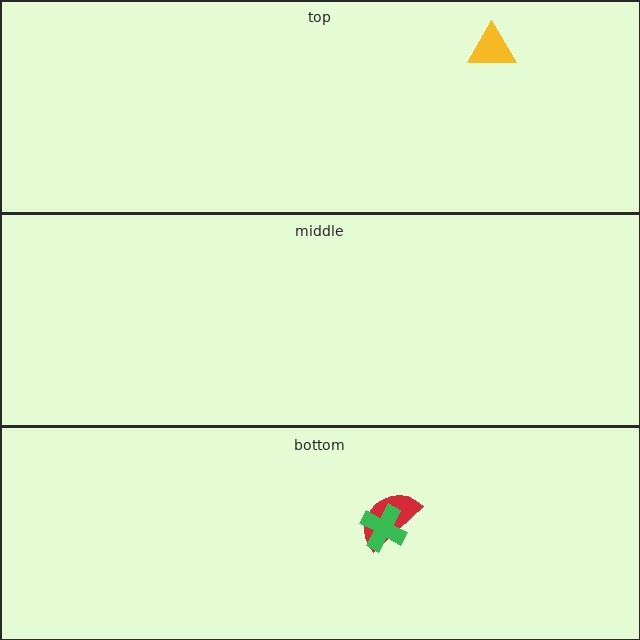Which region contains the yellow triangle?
The top region.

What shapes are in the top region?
The yellow triangle.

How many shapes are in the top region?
1.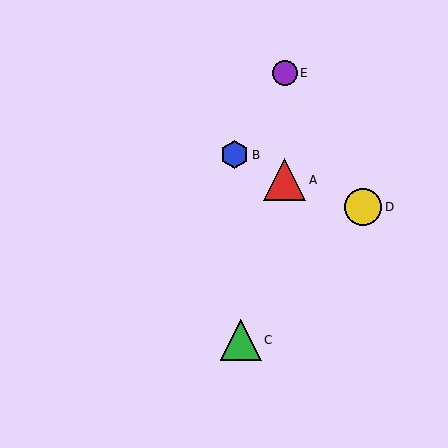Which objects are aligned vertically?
Objects A, E are aligned vertically.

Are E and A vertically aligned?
Yes, both are at x≈285.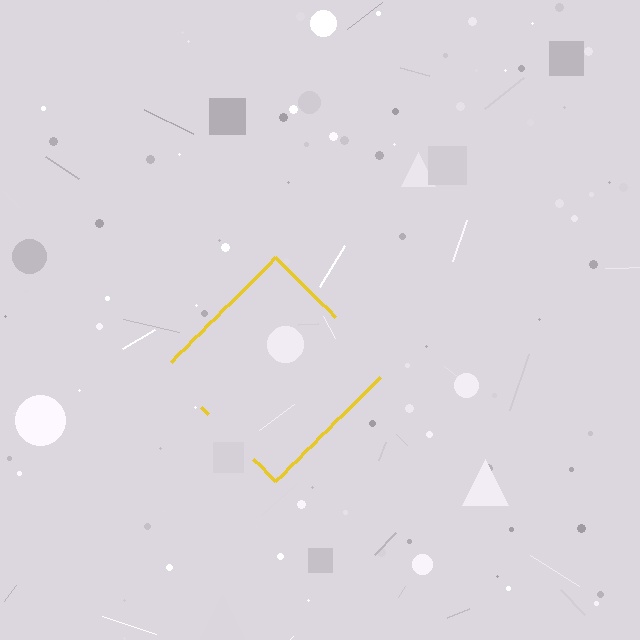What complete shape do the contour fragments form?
The contour fragments form a diamond.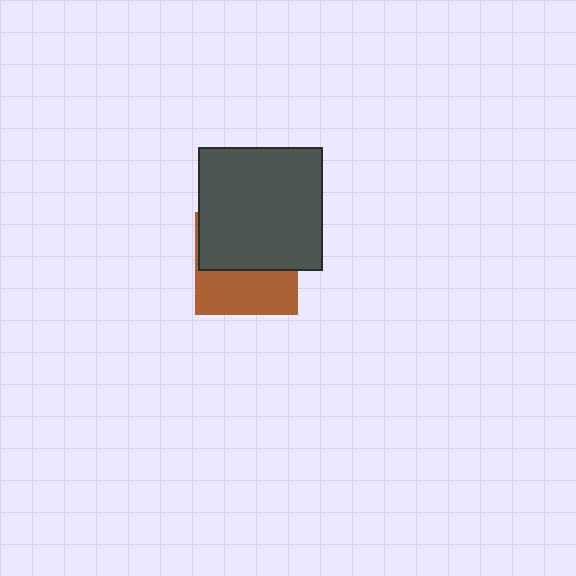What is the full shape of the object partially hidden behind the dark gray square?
The partially hidden object is a brown square.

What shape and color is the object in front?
The object in front is a dark gray square.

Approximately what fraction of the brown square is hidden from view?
Roughly 57% of the brown square is hidden behind the dark gray square.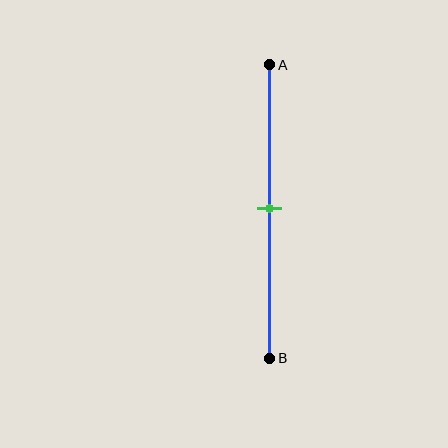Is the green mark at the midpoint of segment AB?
Yes, the mark is approximately at the midpoint.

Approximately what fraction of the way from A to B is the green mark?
The green mark is approximately 50% of the way from A to B.